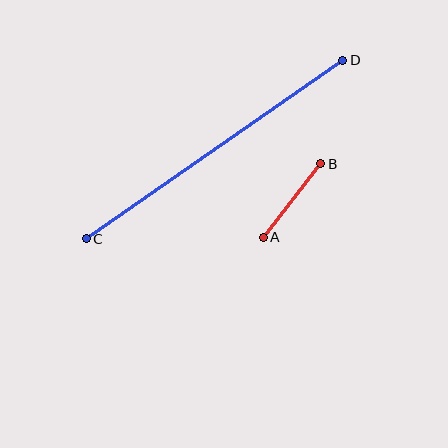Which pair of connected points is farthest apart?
Points C and D are farthest apart.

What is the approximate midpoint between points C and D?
The midpoint is at approximately (215, 150) pixels.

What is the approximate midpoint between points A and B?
The midpoint is at approximately (292, 201) pixels.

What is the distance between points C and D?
The distance is approximately 313 pixels.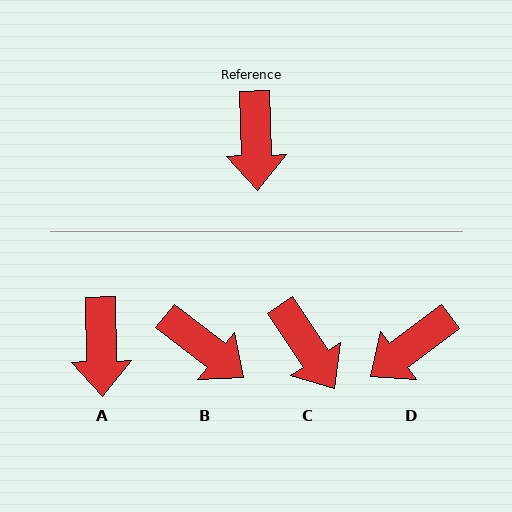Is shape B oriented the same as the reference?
No, it is off by about 51 degrees.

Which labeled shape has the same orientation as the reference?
A.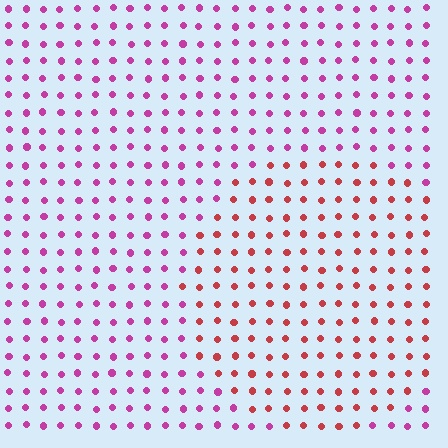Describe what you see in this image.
The image is filled with small magenta elements in a uniform arrangement. A circle-shaped region is visible where the elements are tinted to a slightly different hue, forming a subtle color boundary.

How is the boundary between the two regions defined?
The boundary is defined purely by a slight shift in hue (about 41 degrees). Spacing, size, and orientation are identical on both sides.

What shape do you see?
I see a circle.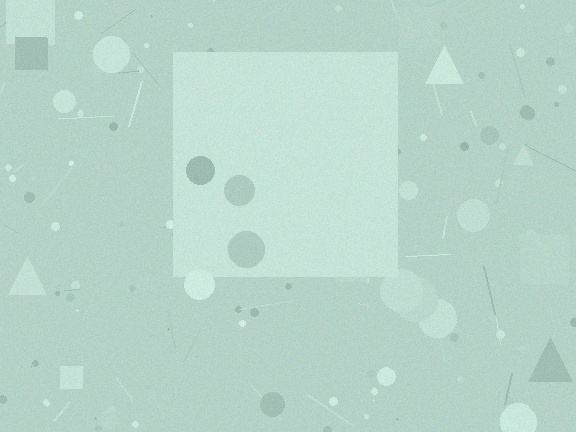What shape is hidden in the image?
A square is hidden in the image.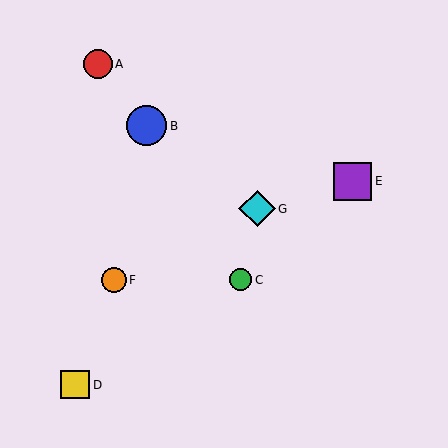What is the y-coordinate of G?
Object G is at y≈209.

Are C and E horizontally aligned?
No, C is at y≈280 and E is at y≈181.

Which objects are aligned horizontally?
Objects C, F are aligned horizontally.